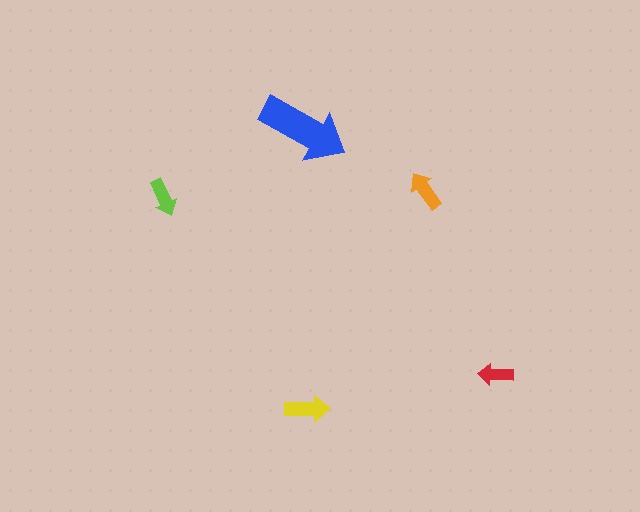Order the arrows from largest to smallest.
the blue one, the yellow one, the orange one, the lime one, the red one.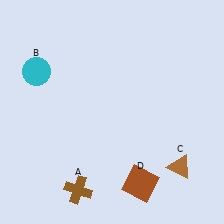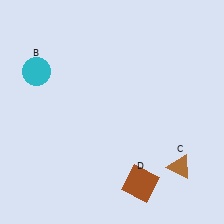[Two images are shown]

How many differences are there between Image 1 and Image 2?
There is 1 difference between the two images.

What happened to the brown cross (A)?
The brown cross (A) was removed in Image 2. It was in the bottom-left area of Image 1.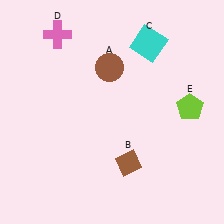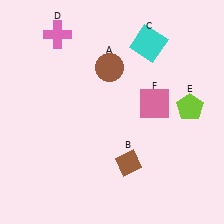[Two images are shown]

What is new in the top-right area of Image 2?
A pink square (F) was added in the top-right area of Image 2.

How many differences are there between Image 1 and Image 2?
There is 1 difference between the two images.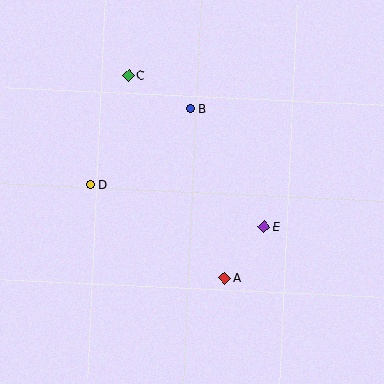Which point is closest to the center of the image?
Point E at (264, 227) is closest to the center.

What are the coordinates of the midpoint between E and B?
The midpoint between E and B is at (227, 168).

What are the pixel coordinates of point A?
Point A is at (225, 278).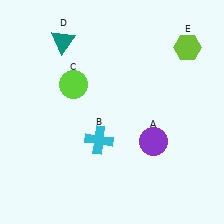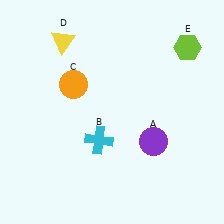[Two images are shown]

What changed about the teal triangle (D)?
In Image 1, D is teal. In Image 2, it changed to yellow.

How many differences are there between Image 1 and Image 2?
There are 2 differences between the two images.